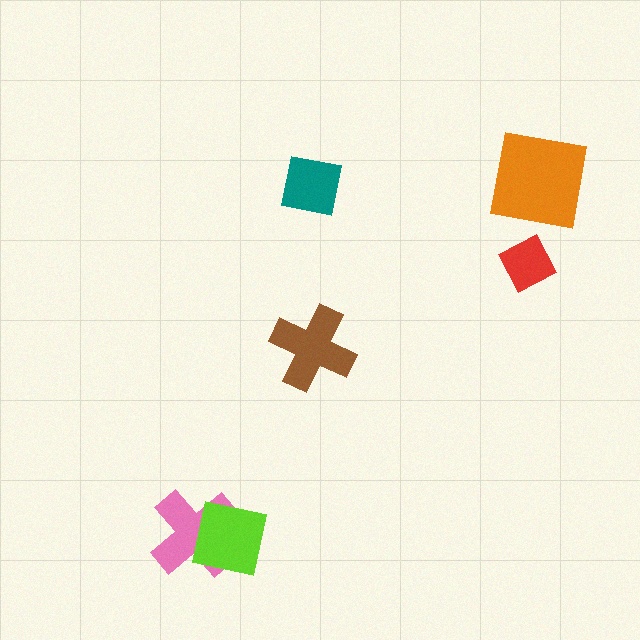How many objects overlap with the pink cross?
1 object overlaps with the pink cross.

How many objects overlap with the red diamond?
0 objects overlap with the red diamond.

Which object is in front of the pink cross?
The lime square is in front of the pink cross.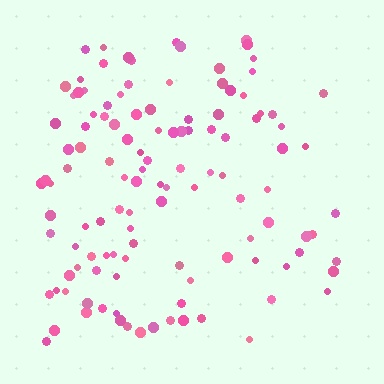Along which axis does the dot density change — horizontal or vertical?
Horizontal.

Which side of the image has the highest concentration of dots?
The left.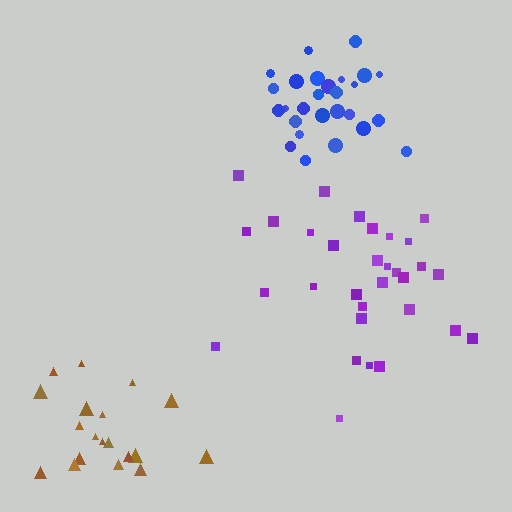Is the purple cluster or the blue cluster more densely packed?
Blue.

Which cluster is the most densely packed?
Blue.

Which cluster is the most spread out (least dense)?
Brown.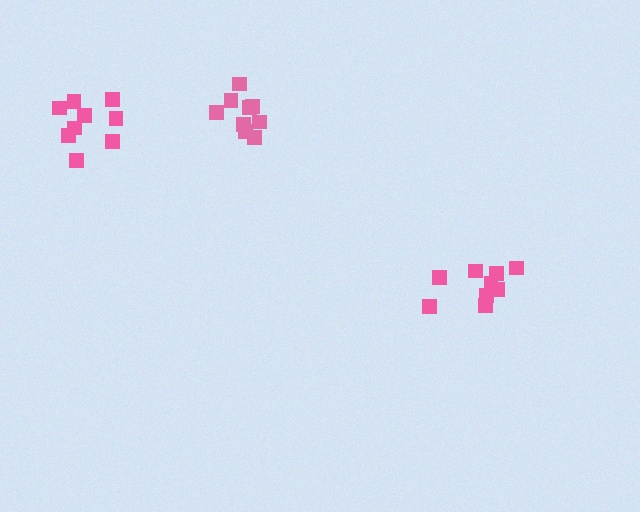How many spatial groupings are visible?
There are 3 spatial groupings.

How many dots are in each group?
Group 1: 9 dots, Group 2: 9 dots, Group 3: 9 dots (27 total).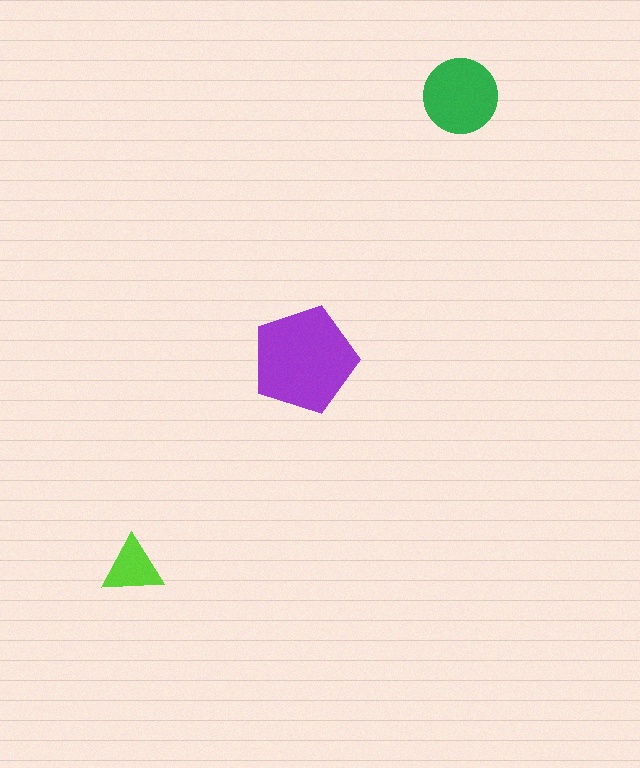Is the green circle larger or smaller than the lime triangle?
Larger.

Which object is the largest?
The purple pentagon.